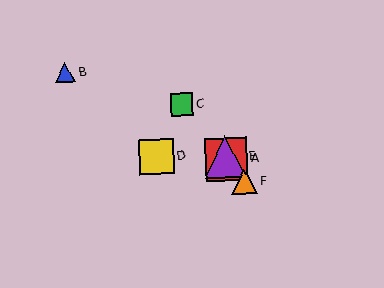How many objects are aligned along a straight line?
4 objects (A, C, E, F) are aligned along a straight line.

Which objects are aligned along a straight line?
Objects A, C, E, F are aligned along a straight line.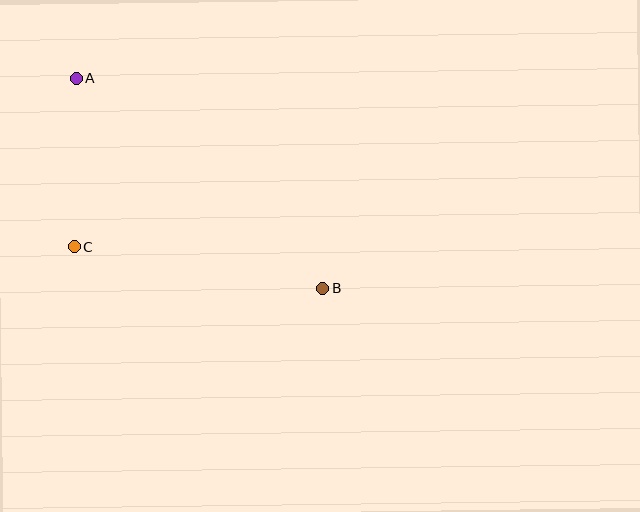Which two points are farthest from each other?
Points A and B are farthest from each other.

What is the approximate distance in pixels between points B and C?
The distance between B and C is approximately 253 pixels.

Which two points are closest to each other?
Points A and C are closest to each other.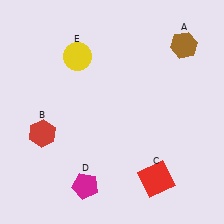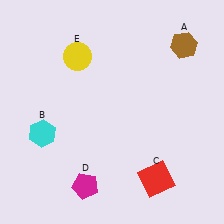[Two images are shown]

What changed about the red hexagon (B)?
In Image 1, B is red. In Image 2, it changed to cyan.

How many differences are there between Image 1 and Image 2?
There is 1 difference between the two images.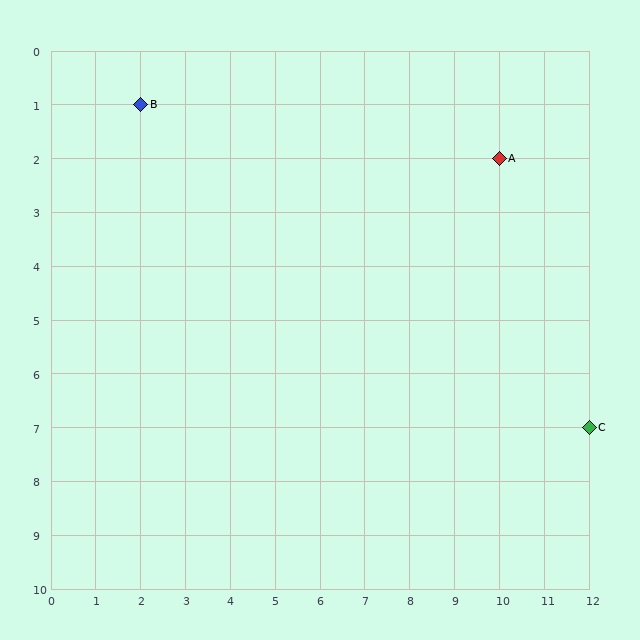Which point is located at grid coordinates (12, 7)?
Point C is at (12, 7).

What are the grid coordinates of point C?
Point C is at grid coordinates (12, 7).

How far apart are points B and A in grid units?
Points B and A are 8 columns and 1 row apart (about 8.1 grid units diagonally).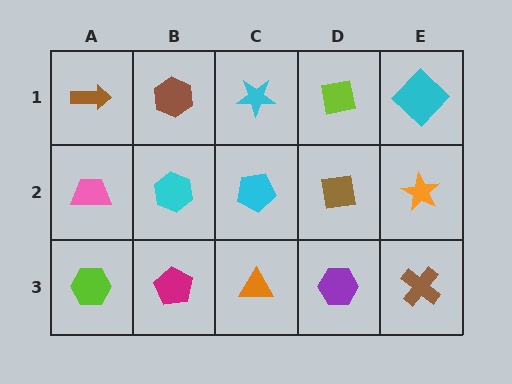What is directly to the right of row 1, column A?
A brown hexagon.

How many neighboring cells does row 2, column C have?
4.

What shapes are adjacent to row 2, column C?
A cyan star (row 1, column C), an orange triangle (row 3, column C), a cyan hexagon (row 2, column B), a brown square (row 2, column D).